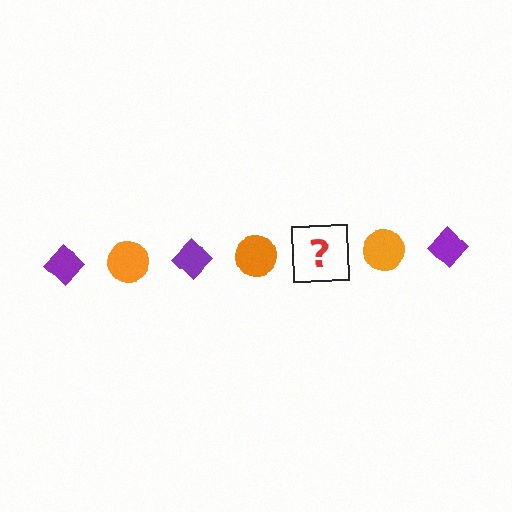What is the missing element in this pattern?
The missing element is a purple diamond.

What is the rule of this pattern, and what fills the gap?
The rule is that the pattern alternates between purple diamond and orange circle. The gap should be filled with a purple diamond.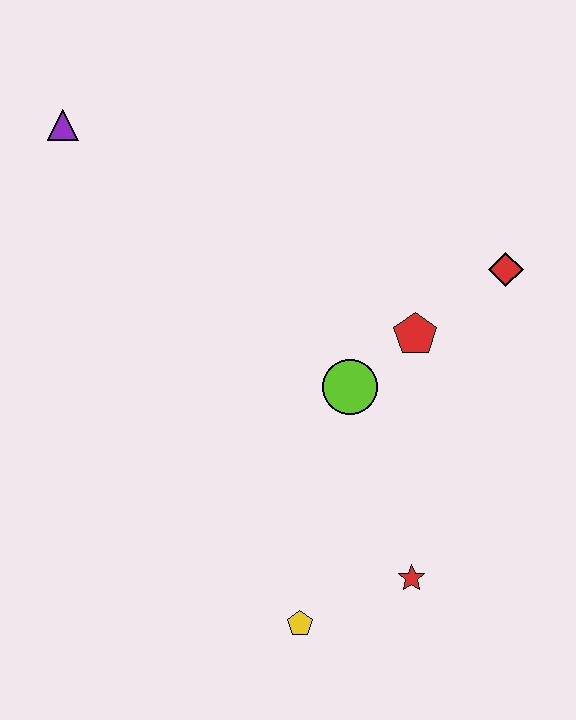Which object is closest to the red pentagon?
The lime circle is closest to the red pentagon.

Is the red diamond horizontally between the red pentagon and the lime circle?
No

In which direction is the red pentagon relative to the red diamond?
The red pentagon is to the left of the red diamond.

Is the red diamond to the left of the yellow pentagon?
No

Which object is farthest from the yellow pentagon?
The purple triangle is farthest from the yellow pentagon.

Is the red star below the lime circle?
Yes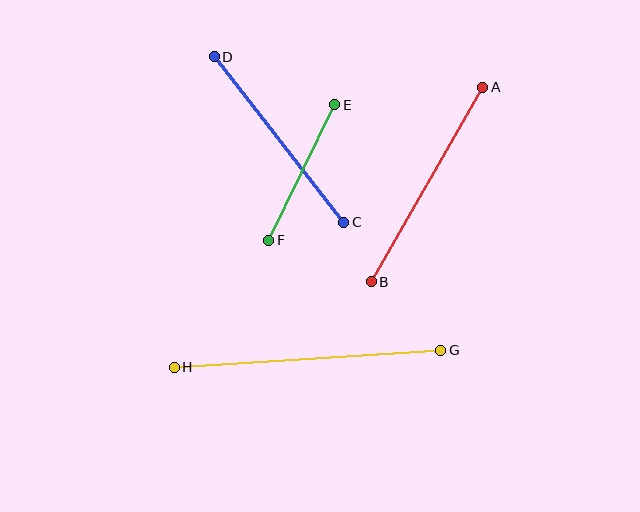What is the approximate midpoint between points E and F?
The midpoint is at approximately (302, 172) pixels.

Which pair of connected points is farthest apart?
Points G and H are farthest apart.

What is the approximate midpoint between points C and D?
The midpoint is at approximately (279, 139) pixels.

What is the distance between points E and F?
The distance is approximately 151 pixels.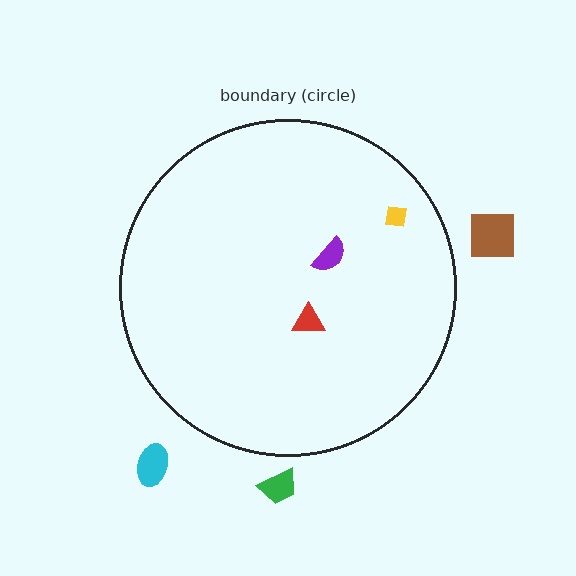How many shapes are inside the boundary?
3 inside, 3 outside.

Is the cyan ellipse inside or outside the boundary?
Outside.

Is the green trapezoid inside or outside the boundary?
Outside.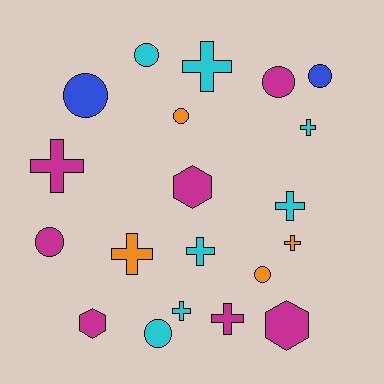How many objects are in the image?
There are 20 objects.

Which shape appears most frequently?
Cross, with 9 objects.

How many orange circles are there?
There are 2 orange circles.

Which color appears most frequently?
Cyan, with 7 objects.